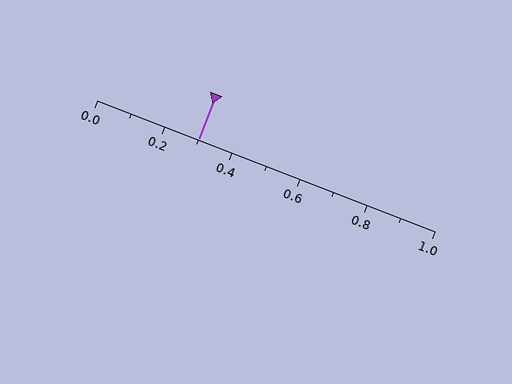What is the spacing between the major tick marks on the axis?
The major ticks are spaced 0.2 apart.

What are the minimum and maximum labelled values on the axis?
The axis runs from 0.0 to 1.0.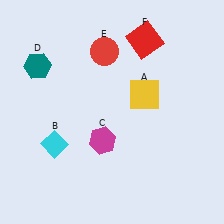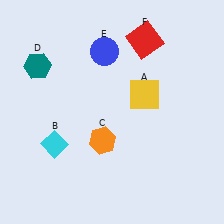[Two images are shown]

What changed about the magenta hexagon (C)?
In Image 1, C is magenta. In Image 2, it changed to orange.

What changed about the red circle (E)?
In Image 1, E is red. In Image 2, it changed to blue.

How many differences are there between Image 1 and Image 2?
There are 2 differences between the two images.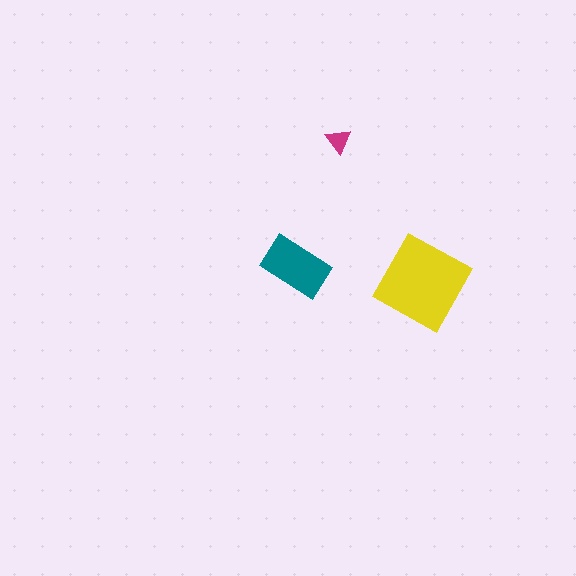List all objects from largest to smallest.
The yellow diamond, the teal rectangle, the magenta triangle.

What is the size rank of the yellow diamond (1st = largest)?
1st.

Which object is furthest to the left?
The teal rectangle is leftmost.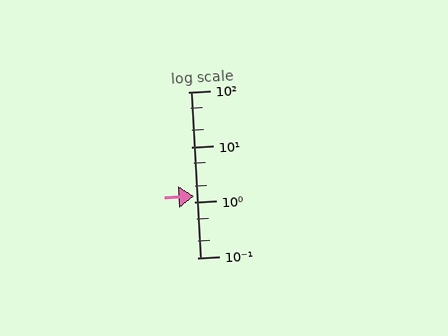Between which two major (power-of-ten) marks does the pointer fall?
The pointer is between 1 and 10.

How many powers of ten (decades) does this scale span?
The scale spans 3 decades, from 0.1 to 100.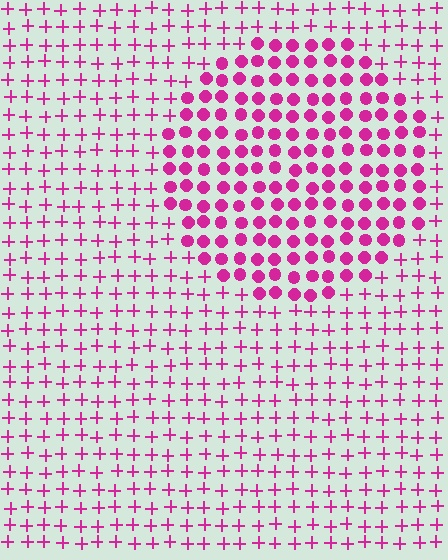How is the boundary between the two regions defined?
The boundary is defined by a change in element shape: circles inside vs. plus signs outside. All elements share the same color and spacing.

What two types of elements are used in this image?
The image uses circles inside the circle region and plus signs outside it.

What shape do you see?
I see a circle.